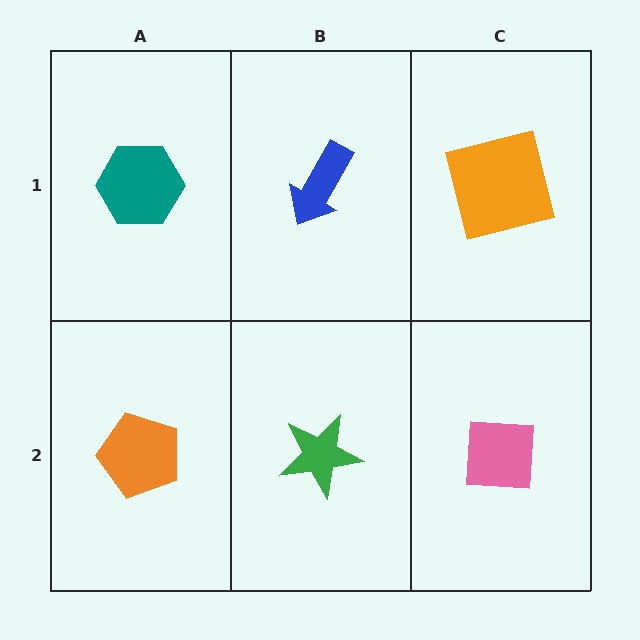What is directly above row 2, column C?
An orange square.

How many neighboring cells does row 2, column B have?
3.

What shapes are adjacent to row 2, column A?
A teal hexagon (row 1, column A), a green star (row 2, column B).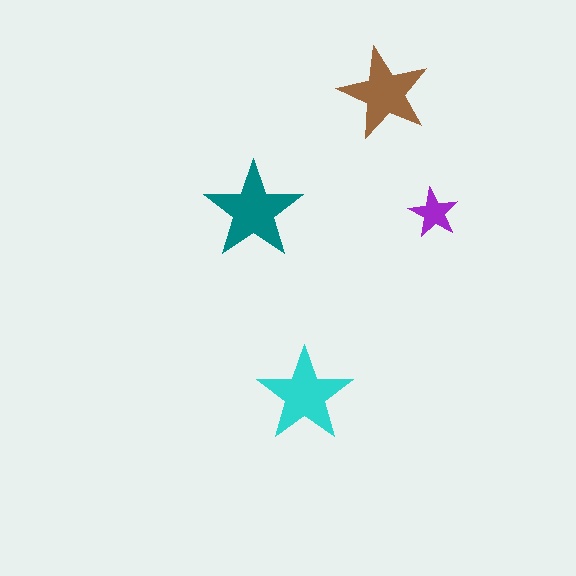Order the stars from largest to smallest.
the teal one, the cyan one, the brown one, the purple one.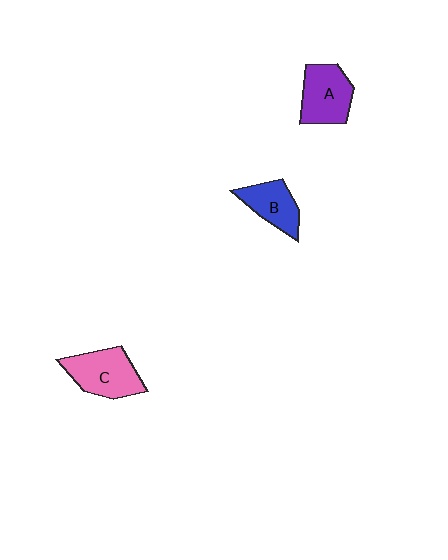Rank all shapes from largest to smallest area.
From largest to smallest: C (pink), A (purple), B (blue).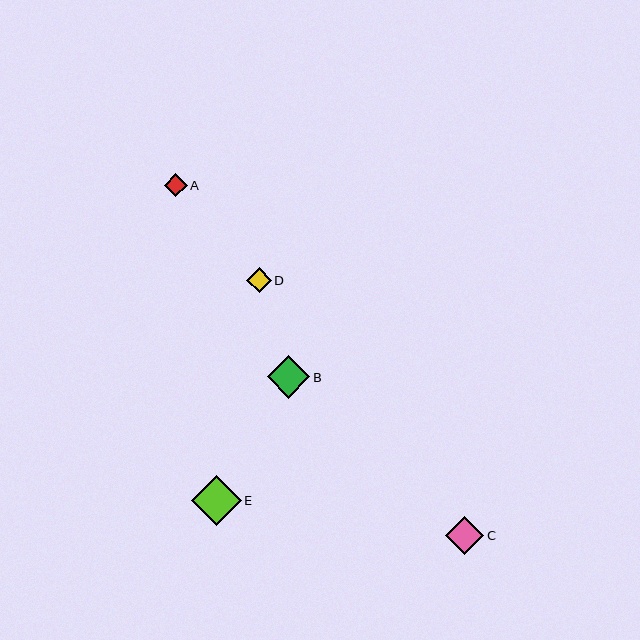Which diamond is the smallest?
Diamond A is the smallest with a size of approximately 23 pixels.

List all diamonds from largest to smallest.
From largest to smallest: E, B, C, D, A.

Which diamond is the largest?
Diamond E is the largest with a size of approximately 50 pixels.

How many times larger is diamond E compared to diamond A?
Diamond E is approximately 2.2 times the size of diamond A.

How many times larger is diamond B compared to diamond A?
Diamond B is approximately 1.9 times the size of diamond A.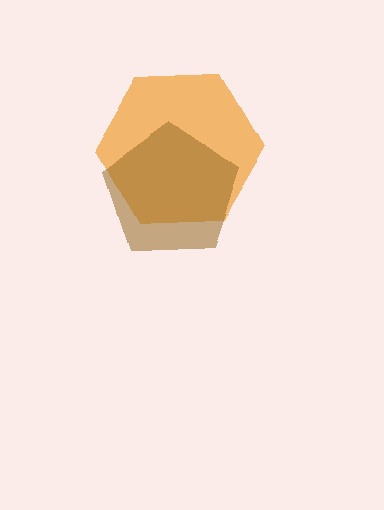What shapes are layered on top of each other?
The layered shapes are: an orange hexagon, a brown pentagon.